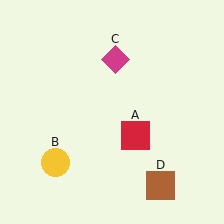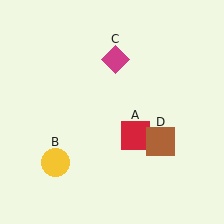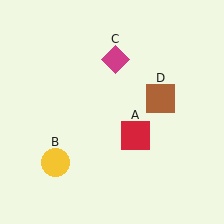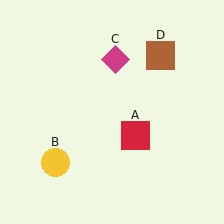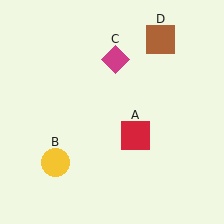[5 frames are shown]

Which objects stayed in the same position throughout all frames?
Red square (object A) and yellow circle (object B) and magenta diamond (object C) remained stationary.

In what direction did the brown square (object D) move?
The brown square (object D) moved up.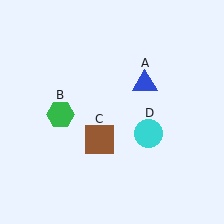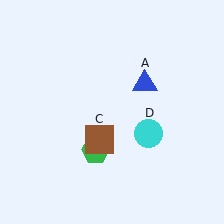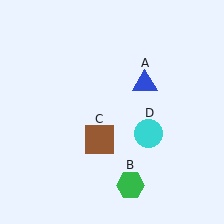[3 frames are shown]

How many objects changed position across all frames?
1 object changed position: green hexagon (object B).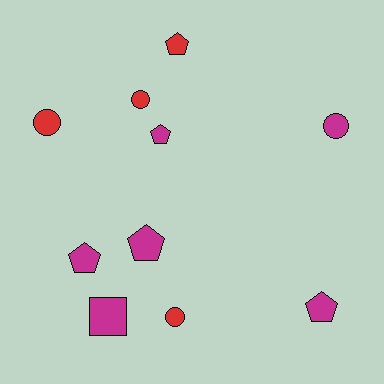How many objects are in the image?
There are 10 objects.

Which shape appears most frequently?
Pentagon, with 5 objects.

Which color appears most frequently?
Magenta, with 6 objects.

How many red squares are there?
There are no red squares.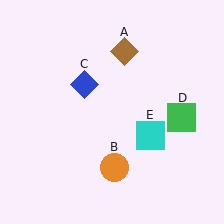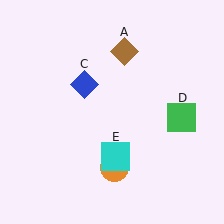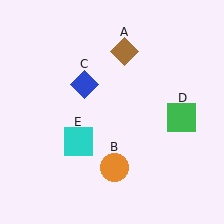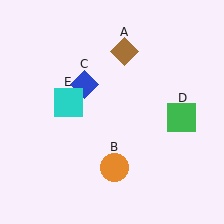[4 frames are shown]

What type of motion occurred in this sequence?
The cyan square (object E) rotated clockwise around the center of the scene.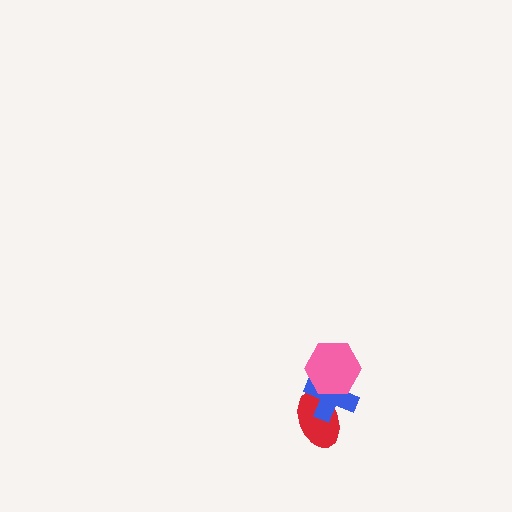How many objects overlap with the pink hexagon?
1 object overlaps with the pink hexagon.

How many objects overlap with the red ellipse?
1 object overlaps with the red ellipse.